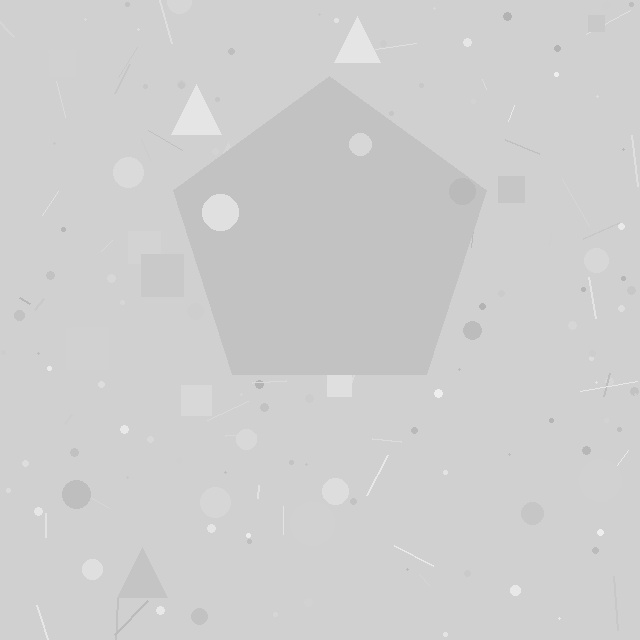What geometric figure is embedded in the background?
A pentagon is embedded in the background.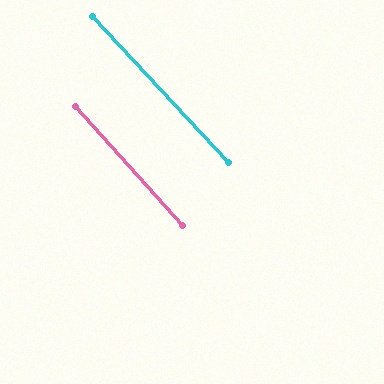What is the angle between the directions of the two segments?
Approximately 1 degree.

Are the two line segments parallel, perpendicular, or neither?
Parallel — their directions differ by only 1.1°.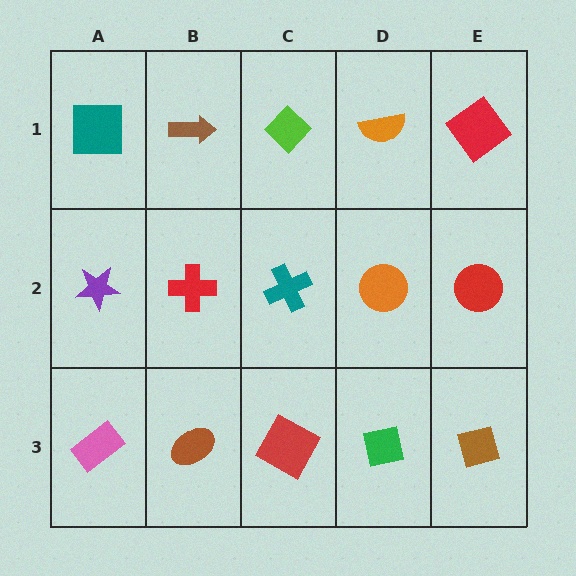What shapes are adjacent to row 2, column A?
A teal square (row 1, column A), a pink rectangle (row 3, column A), a red cross (row 2, column B).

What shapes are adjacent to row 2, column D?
An orange semicircle (row 1, column D), a green square (row 3, column D), a teal cross (row 2, column C), a red circle (row 2, column E).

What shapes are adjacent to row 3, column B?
A red cross (row 2, column B), a pink rectangle (row 3, column A), a red square (row 3, column C).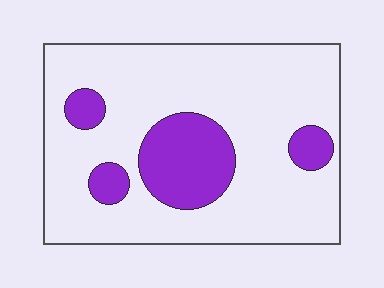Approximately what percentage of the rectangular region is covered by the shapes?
Approximately 20%.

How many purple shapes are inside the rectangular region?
4.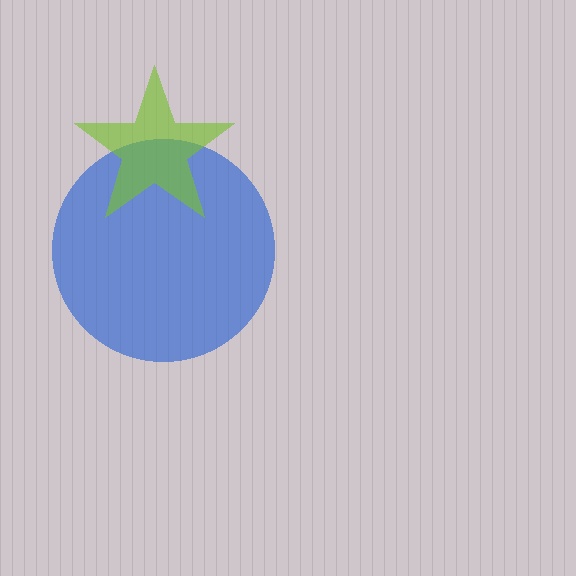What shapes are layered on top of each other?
The layered shapes are: a blue circle, a lime star.